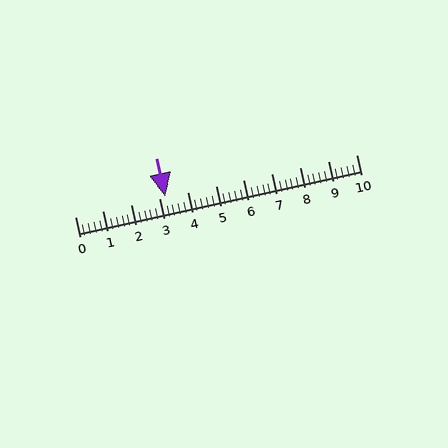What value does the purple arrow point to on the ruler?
The purple arrow points to approximately 3.2.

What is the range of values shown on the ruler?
The ruler shows values from 0 to 10.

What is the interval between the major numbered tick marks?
The major tick marks are spaced 1 units apart.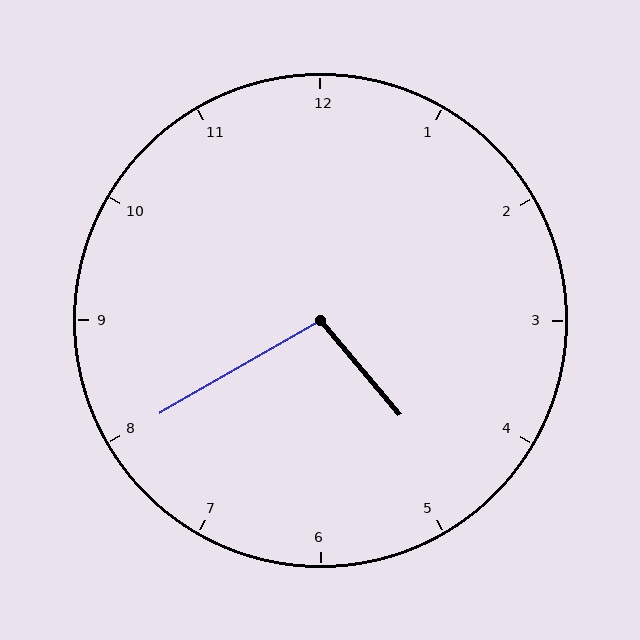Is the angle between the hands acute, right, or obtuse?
It is obtuse.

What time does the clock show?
4:40.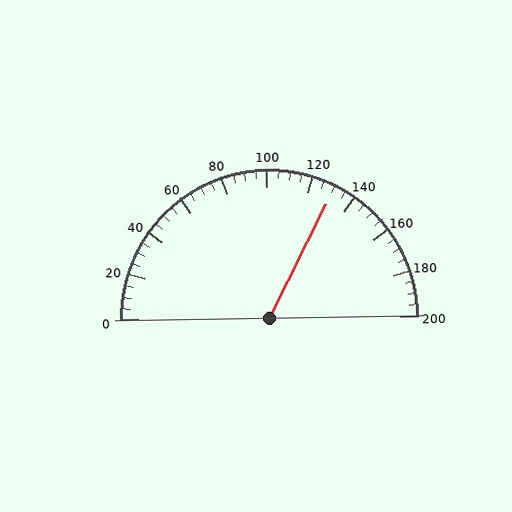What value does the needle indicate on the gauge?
The needle indicates approximately 130.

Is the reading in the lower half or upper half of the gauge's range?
The reading is in the upper half of the range (0 to 200).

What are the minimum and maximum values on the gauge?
The gauge ranges from 0 to 200.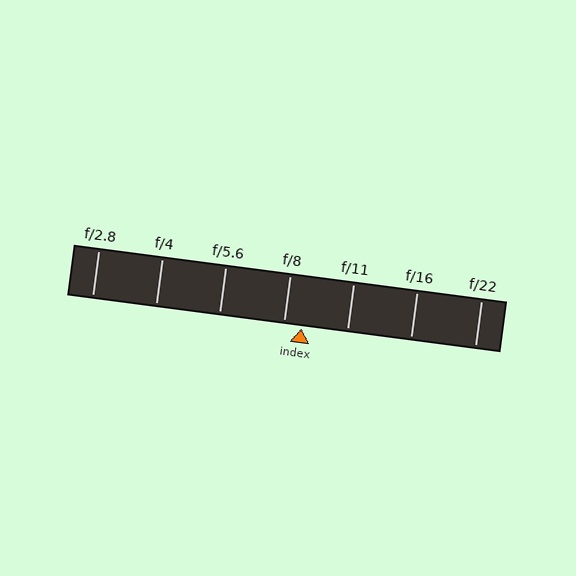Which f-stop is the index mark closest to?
The index mark is closest to f/8.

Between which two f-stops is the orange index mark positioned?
The index mark is between f/8 and f/11.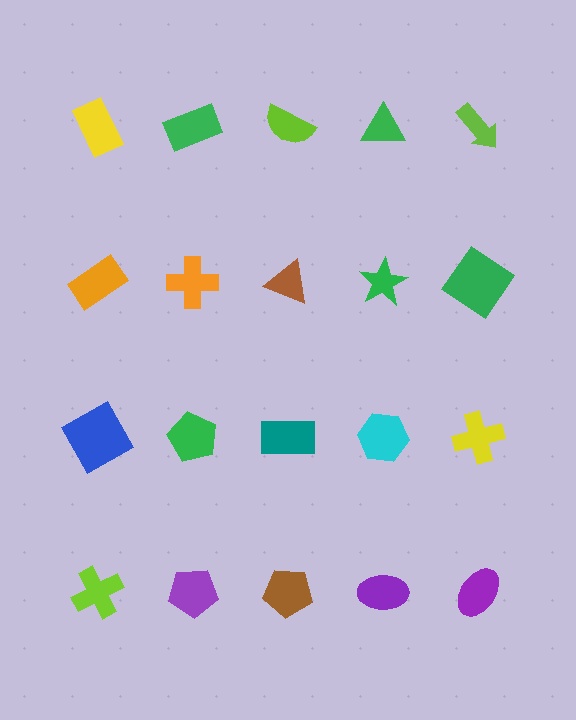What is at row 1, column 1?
A yellow rectangle.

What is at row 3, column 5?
A yellow cross.